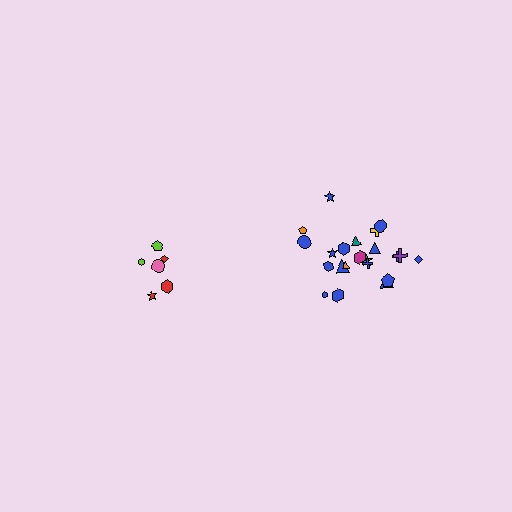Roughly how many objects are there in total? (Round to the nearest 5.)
Roughly 30 objects in total.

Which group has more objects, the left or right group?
The right group.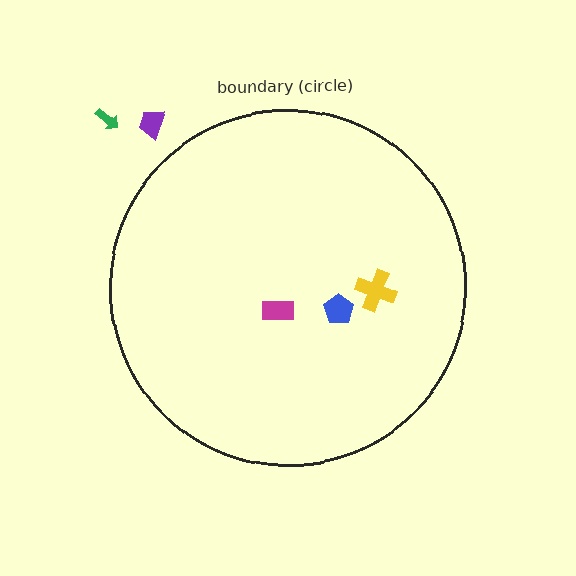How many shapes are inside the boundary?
3 inside, 2 outside.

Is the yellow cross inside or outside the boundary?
Inside.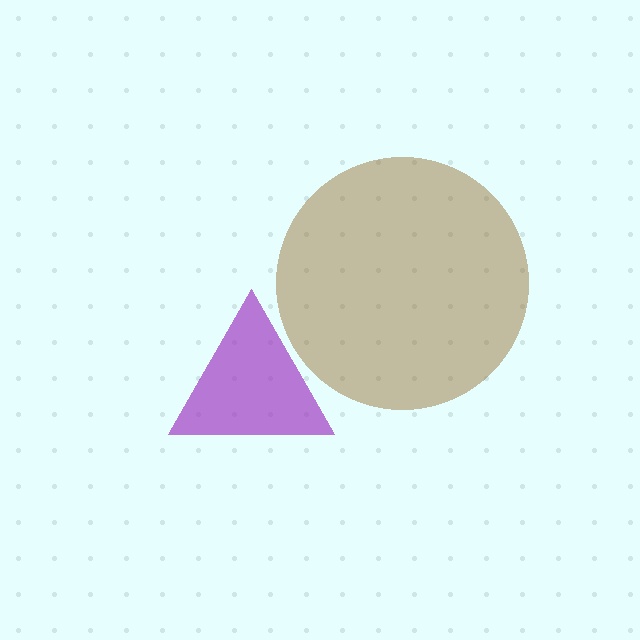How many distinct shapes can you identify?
There are 2 distinct shapes: a brown circle, a purple triangle.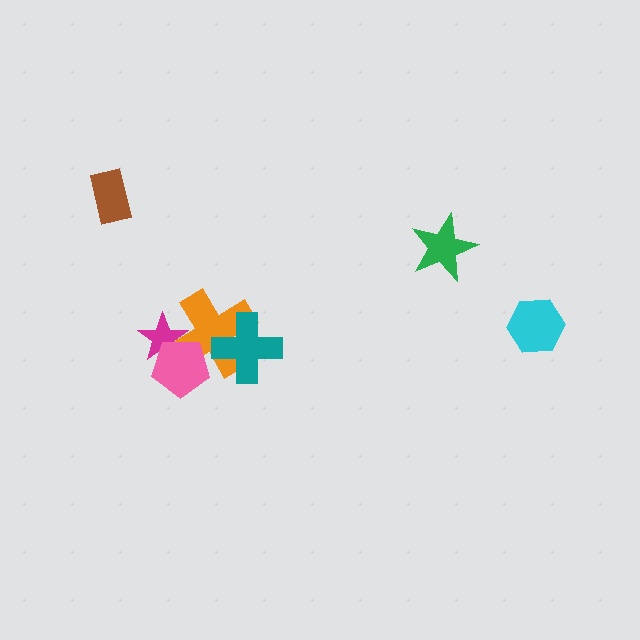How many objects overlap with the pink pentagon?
2 objects overlap with the pink pentagon.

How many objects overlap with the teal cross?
1 object overlaps with the teal cross.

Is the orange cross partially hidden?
Yes, it is partially covered by another shape.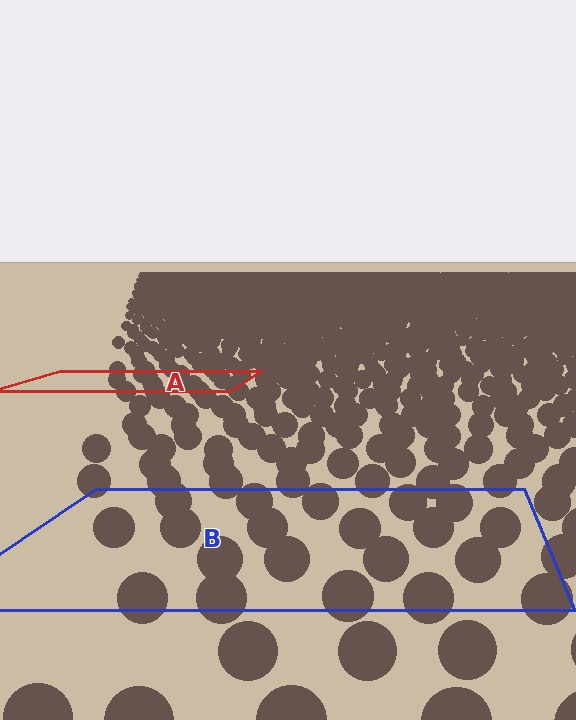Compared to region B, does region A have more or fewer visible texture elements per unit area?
Region A has more texture elements per unit area — they are packed more densely because it is farther away.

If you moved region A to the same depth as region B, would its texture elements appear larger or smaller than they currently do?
They would appear larger. At a closer depth, the same texture elements are projected at a bigger on-screen size.